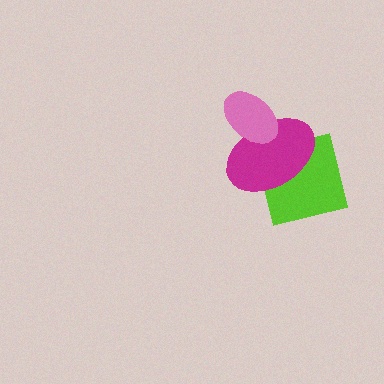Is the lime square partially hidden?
Yes, it is partially covered by another shape.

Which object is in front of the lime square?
The magenta ellipse is in front of the lime square.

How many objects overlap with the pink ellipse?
1 object overlaps with the pink ellipse.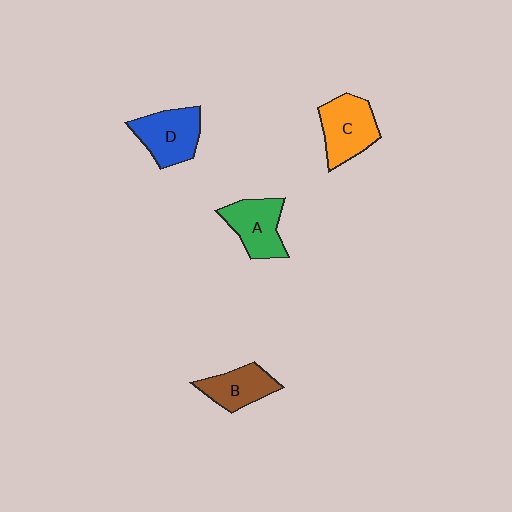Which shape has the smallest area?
Shape B (brown).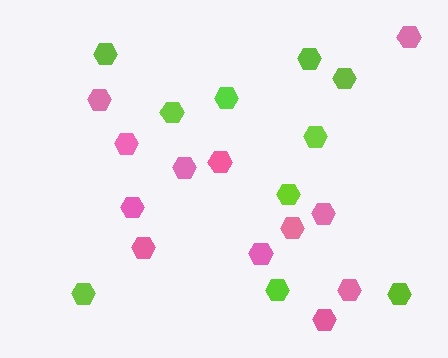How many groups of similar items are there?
There are 2 groups: one group of lime hexagons (10) and one group of pink hexagons (12).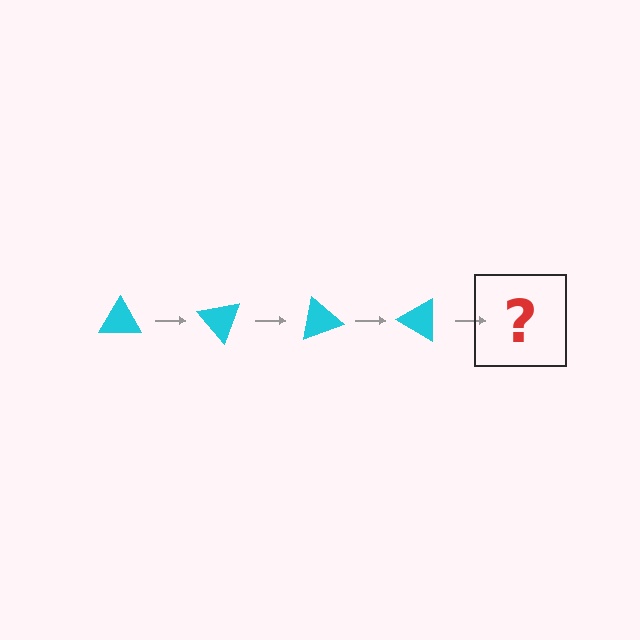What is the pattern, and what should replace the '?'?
The pattern is that the triangle rotates 50 degrees each step. The '?' should be a cyan triangle rotated 200 degrees.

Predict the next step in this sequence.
The next step is a cyan triangle rotated 200 degrees.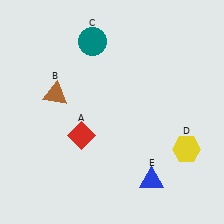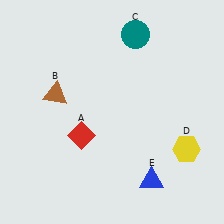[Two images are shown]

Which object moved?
The teal circle (C) moved right.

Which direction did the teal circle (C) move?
The teal circle (C) moved right.